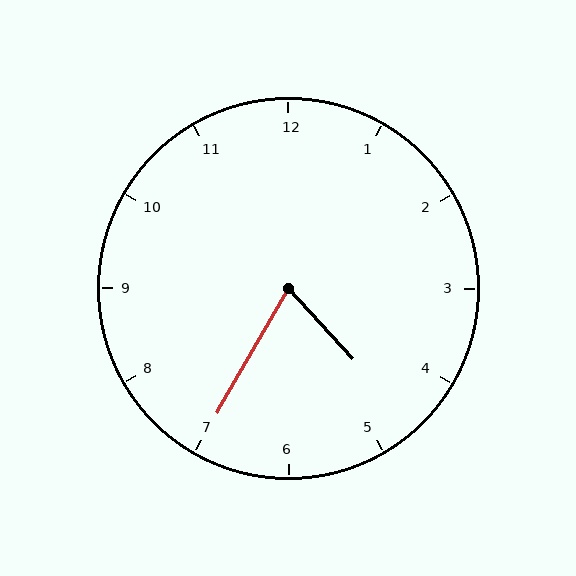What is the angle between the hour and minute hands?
Approximately 72 degrees.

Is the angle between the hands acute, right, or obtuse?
It is acute.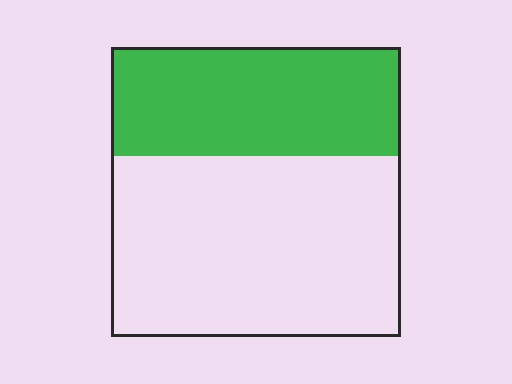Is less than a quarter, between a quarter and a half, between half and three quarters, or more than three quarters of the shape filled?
Between a quarter and a half.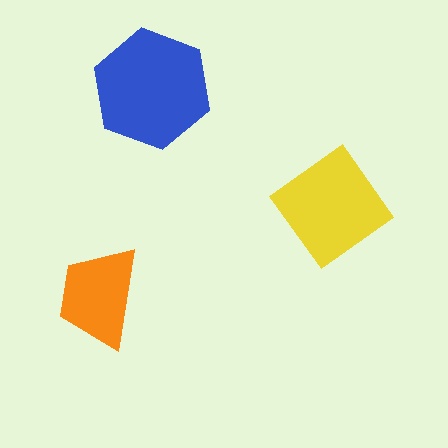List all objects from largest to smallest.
The blue hexagon, the yellow diamond, the orange trapezoid.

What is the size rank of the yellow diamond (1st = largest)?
2nd.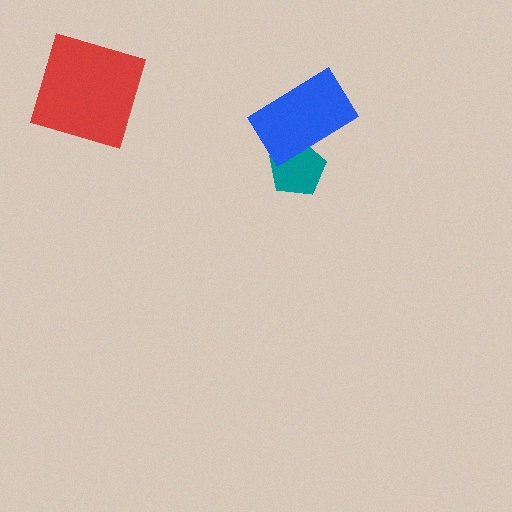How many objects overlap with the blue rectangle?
1 object overlaps with the blue rectangle.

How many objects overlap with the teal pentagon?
1 object overlaps with the teal pentagon.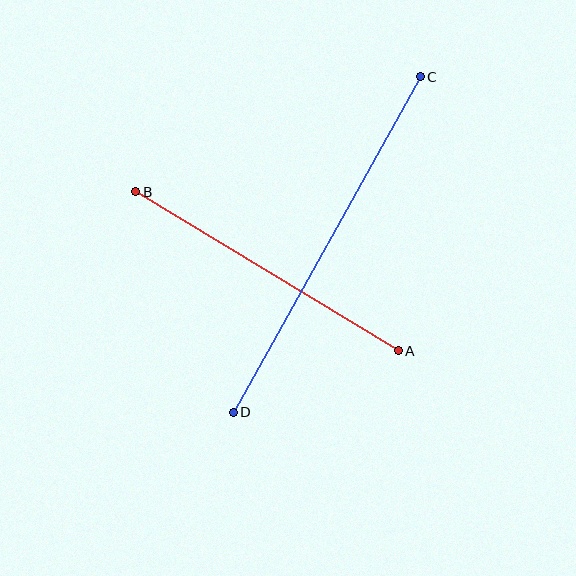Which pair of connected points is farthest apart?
Points C and D are farthest apart.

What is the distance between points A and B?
The distance is approximately 307 pixels.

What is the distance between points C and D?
The distance is approximately 384 pixels.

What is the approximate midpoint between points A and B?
The midpoint is at approximately (267, 271) pixels.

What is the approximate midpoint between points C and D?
The midpoint is at approximately (327, 245) pixels.